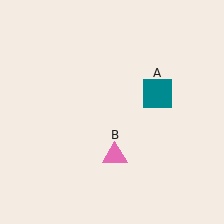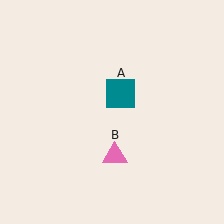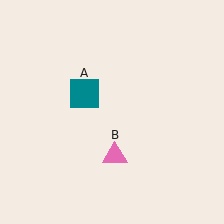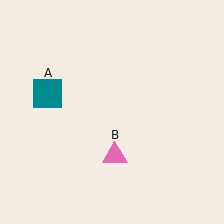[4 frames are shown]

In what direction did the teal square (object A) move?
The teal square (object A) moved left.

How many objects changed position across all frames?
1 object changed position: teal square (object A).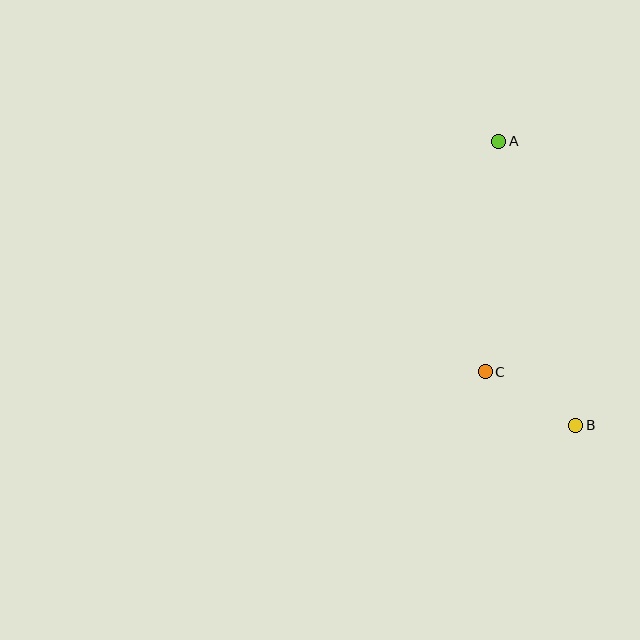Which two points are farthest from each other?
Points A and B are farthest from each other.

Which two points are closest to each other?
Points B and C are closest to each other.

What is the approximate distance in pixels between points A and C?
The distance between A and C is approximately 231 pixels.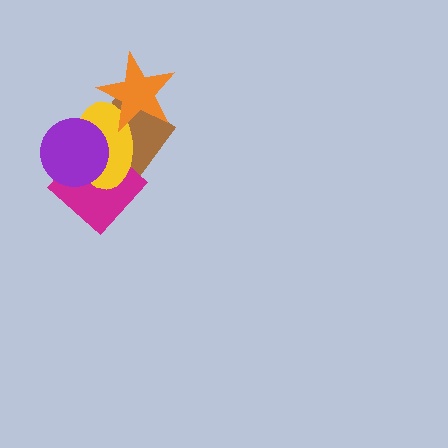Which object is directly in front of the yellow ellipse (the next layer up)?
The purple circle is directly in front of the yellow ellipse.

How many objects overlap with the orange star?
2 objects overlap with the orange star.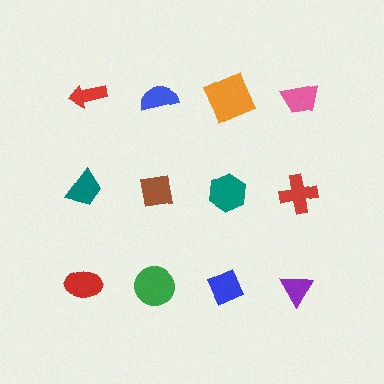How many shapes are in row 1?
4 shapes.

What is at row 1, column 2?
A blue semicircle.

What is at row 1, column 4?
A pink trapezoid.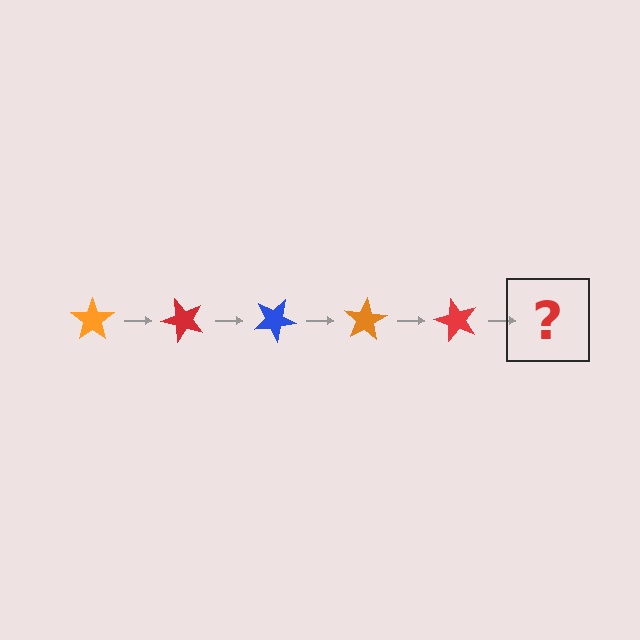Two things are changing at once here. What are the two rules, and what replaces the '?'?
The two rules are that it rotates 50 degrees each step and the color cycles through orange, red, and blue. The '?' should be a blue star, rotated 250 degrees from the start.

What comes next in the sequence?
The next element should be a blue star, rotated 250 degrees from the start.